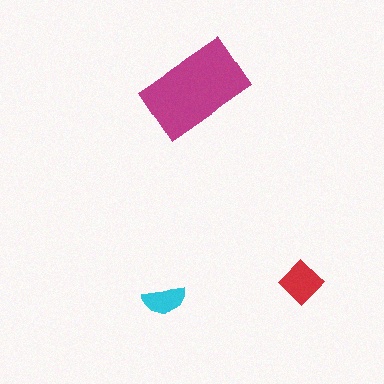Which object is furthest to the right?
The red diamond is rightmost.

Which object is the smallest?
The cyan semicircle.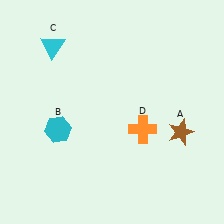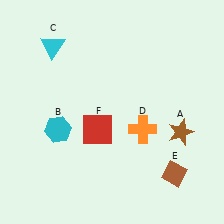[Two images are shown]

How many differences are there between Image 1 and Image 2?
There are 2 differences between the two images.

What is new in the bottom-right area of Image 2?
A brown diamond (E) was added in the bottom-right area of Image 2.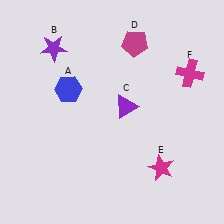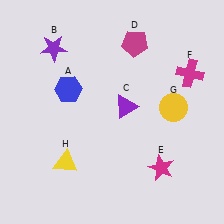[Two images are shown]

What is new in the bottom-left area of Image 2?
A yellow triangle (H) was added in the bottom-left area of Image 2.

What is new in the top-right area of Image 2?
A yellow circle (G) was added in the top-right area of Image 2.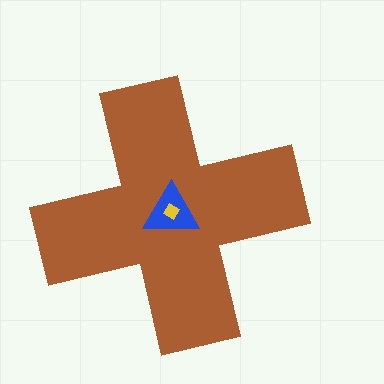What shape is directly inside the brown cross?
The blue triangle.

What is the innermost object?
The yellow diamond.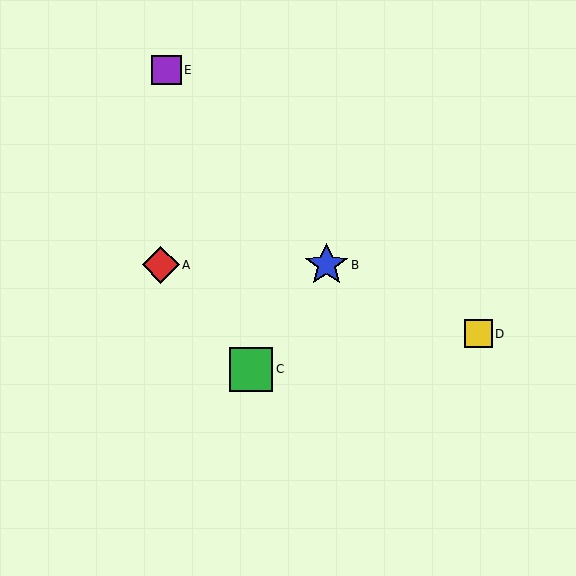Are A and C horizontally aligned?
No, A is at y≈265 and C is at y≈370.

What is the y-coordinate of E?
Object E is at y≈70.